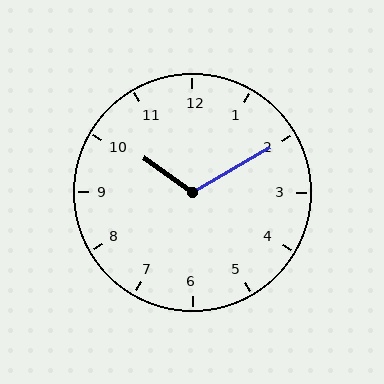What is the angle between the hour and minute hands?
Approximately 115 degrees.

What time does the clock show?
10:10.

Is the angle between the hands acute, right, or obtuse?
It is obtuse.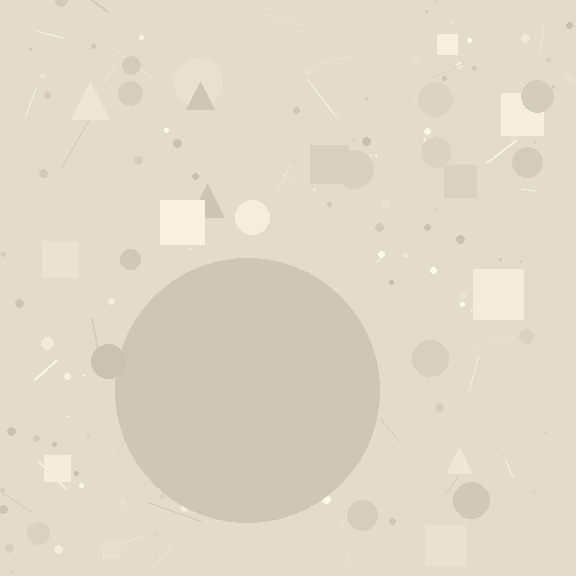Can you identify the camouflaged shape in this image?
The camouflaged shape is a circle.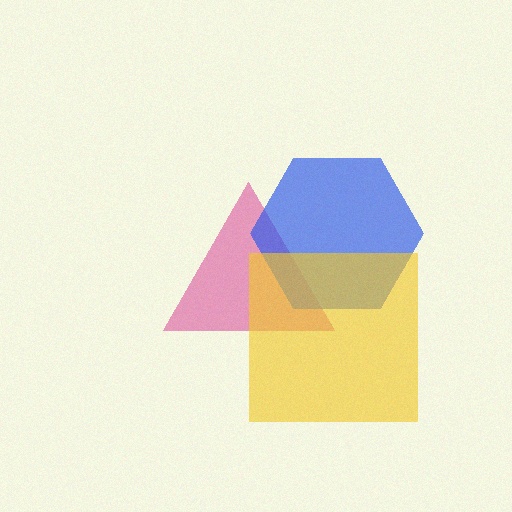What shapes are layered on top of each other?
The layered shapes are: a magenta triangle, a blue hexagon, a yellow square.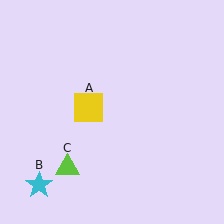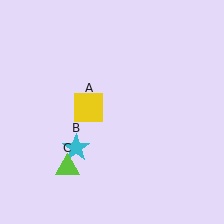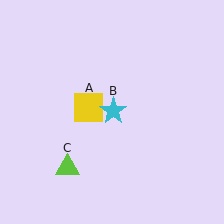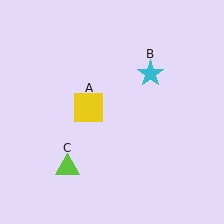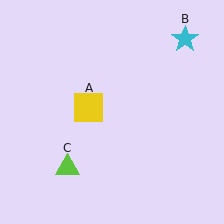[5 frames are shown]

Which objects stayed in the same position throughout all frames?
Yellow square (object A) and lime triangle (object C) remained stationary.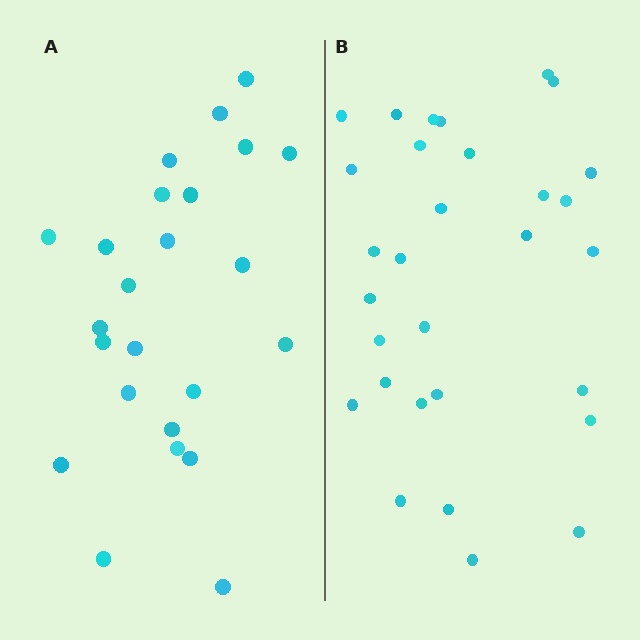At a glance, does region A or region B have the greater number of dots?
Region B (the right region) has more dots.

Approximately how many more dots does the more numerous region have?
Region B has about 6 more dots than region A.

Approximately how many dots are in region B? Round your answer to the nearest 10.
About 30 dots.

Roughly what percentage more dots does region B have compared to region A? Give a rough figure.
About 25% more.